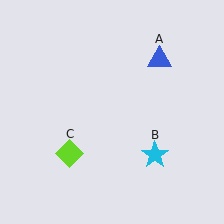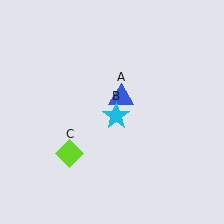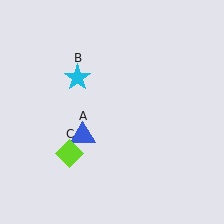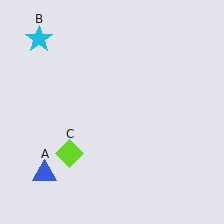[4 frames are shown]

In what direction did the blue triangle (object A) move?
The blue triangle (object A) moved down and to the left.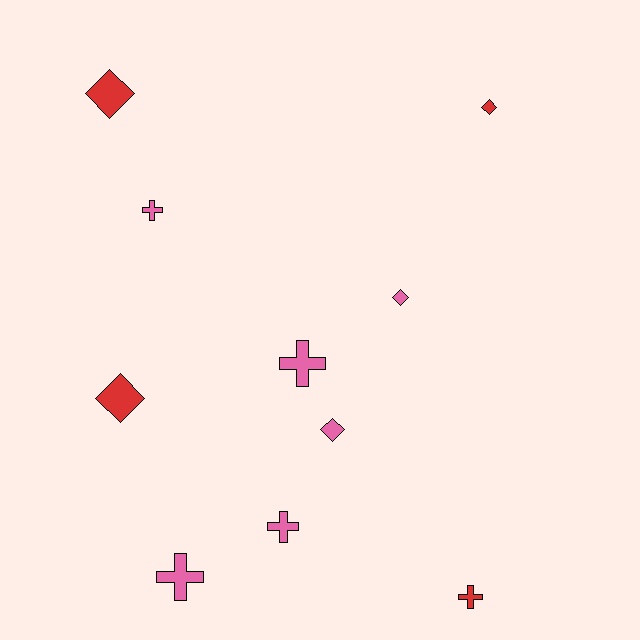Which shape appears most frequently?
Diamond, with 5 objects.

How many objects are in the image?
There are 10 objects.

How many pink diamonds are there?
There are 2 pink diamonds.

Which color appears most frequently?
Pink, with 6 objects.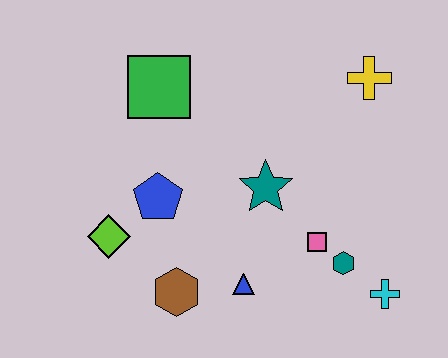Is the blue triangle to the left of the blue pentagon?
No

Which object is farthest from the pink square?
The green square is farthest from the pink square.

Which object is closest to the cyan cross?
The teal hexagon is closest to the cyan cross.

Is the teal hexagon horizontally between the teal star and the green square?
No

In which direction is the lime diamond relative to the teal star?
The lime diamond is to the left of the teal star.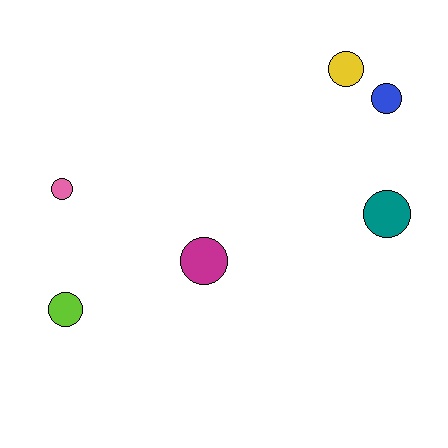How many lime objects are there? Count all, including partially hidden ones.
There is 1 lime object.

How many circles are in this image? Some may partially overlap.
There are 6 circles.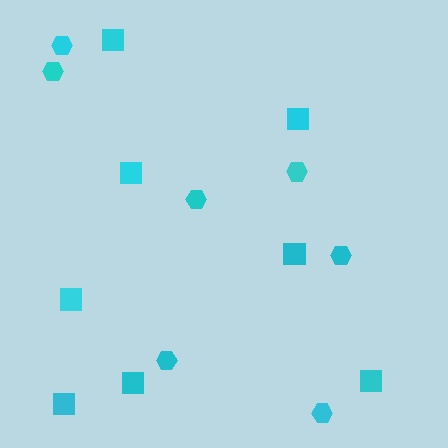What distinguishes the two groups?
There are 2 groups: one group of hexagons (7) and one group of squares (8).